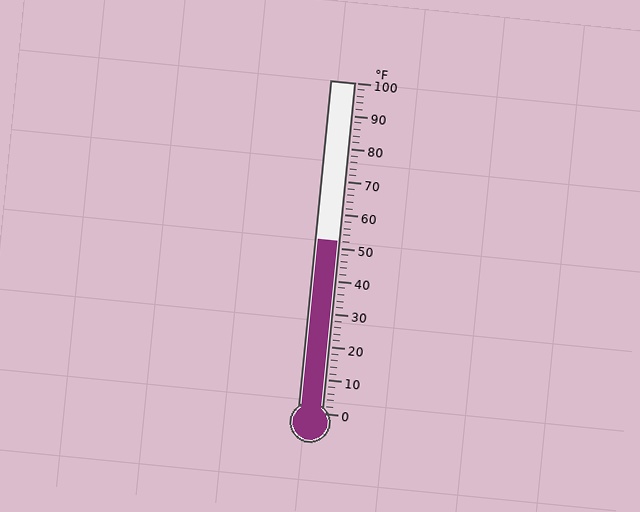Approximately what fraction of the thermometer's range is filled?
The thermometer is filled to approximately 50% of its range.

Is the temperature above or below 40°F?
The temperature is above 40°F.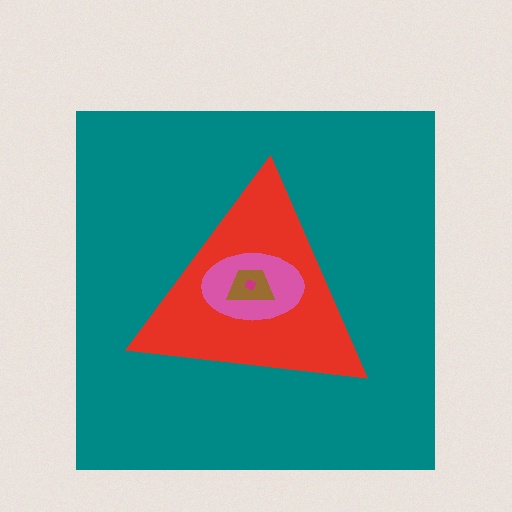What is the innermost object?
The magenta diamond.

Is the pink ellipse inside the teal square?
Yes.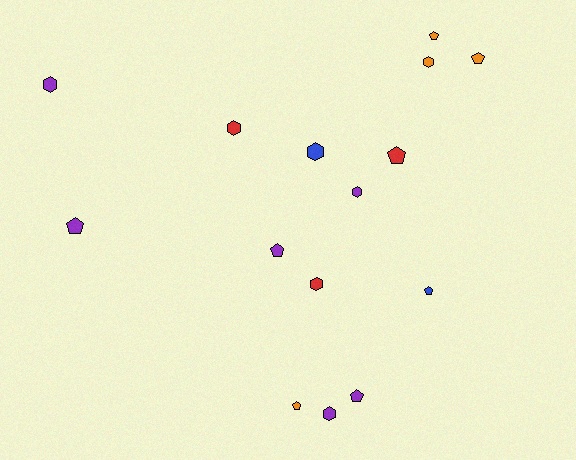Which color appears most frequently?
Purple, with 6 objects.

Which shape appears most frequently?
Pentagon, with 8 objects.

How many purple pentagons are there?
There are 3 purple pentagons.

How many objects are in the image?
There are 15 objects.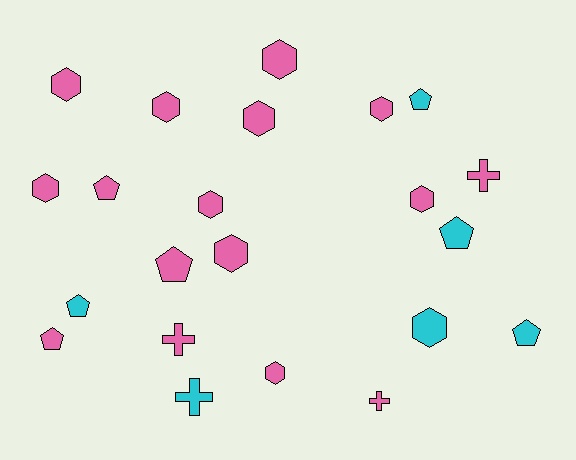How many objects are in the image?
There are 22 objects.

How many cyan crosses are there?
There is 1 cyan cross.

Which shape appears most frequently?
Hexagon, with 11 objects.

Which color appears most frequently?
Pink, with 16 objects.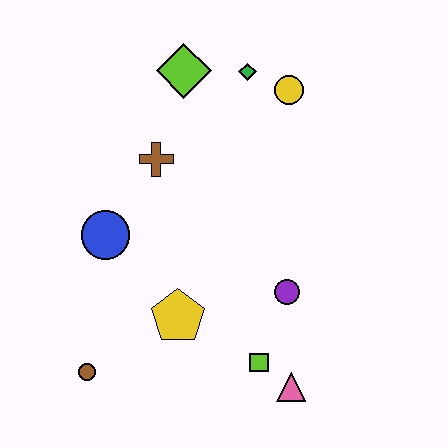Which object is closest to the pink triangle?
The lime square is closest to the pink triangle.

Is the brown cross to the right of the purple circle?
No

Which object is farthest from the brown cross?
The pink triangle is farthest from the brown cross.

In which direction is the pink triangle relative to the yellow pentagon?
The pink triangle is to the right of the yellow pentagon.